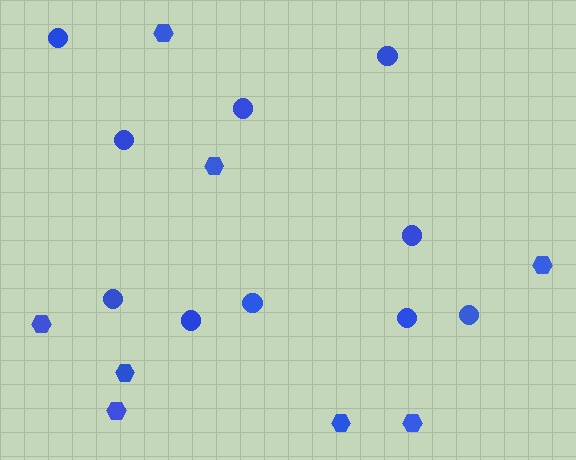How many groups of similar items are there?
There are 2 groups: one group of hexagons (8) and one group of circles (10).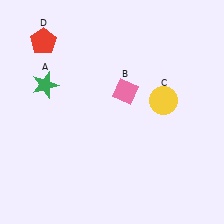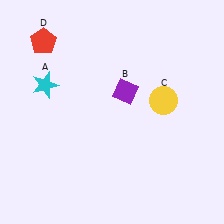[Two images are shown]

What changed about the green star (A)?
In Image 1, A is green. In Image 2, it changed to cyan.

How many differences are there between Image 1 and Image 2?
There are 2 differences between the two images.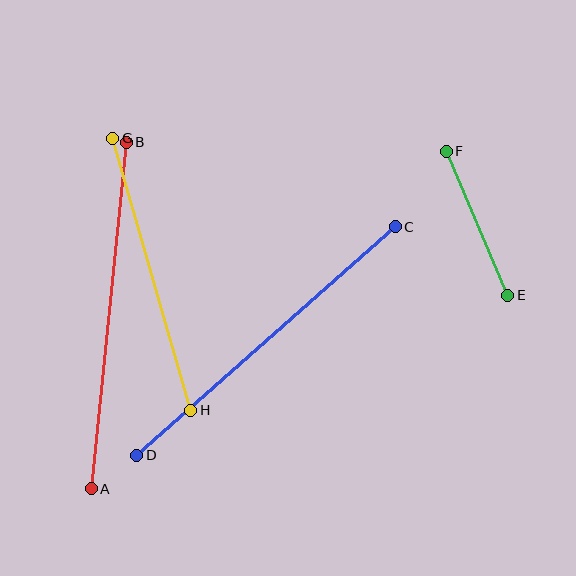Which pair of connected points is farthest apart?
Points A and B are farthest apart.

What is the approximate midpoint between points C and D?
The midpoint is at approximately (266, 341) pixels.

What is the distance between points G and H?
The distance is approximately 283 pixels.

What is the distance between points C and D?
The distance is approximately 345 pixels.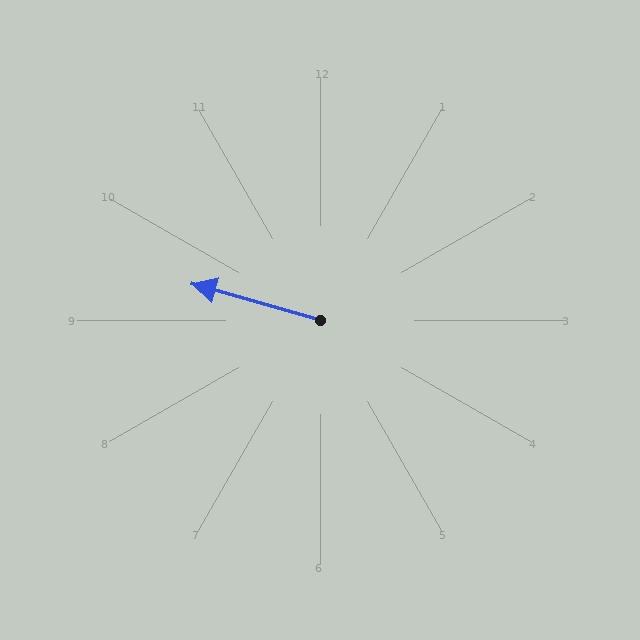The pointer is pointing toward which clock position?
Roughly 10 o'clock.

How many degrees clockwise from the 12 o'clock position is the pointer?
Approximately 286 degrees.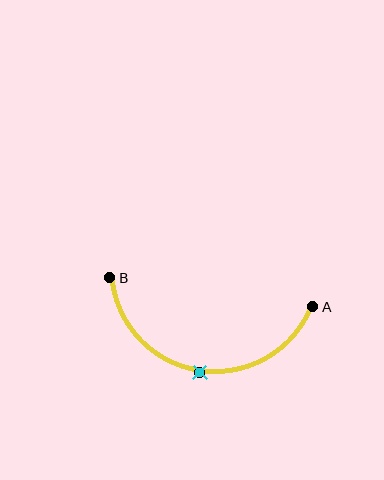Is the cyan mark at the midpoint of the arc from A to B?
Yes. The cyan mark lies on the arc at equal arc-length from both A and B — it is the arc midpoint.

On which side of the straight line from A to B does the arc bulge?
The arc bulges below the straight line connecting A and B.